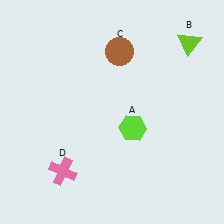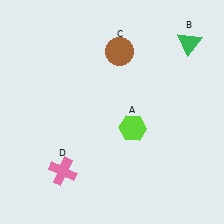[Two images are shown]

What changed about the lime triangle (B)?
In Image 1, B is lime. In Image 2, it changed to green.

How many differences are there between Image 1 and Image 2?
There is 1 difference between the two images.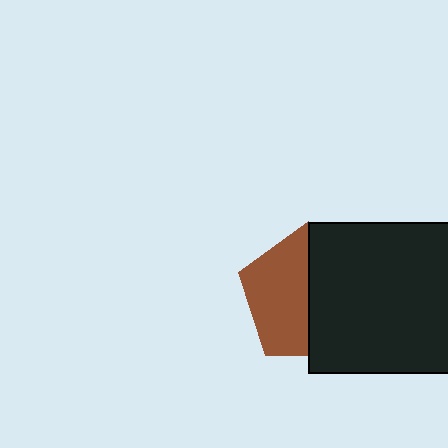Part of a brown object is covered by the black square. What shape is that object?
It is a pentagon.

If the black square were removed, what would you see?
You would see the complete brown pentagon.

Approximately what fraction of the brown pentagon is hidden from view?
Roughly 51% of the brown pentagon is hidden behind the black square.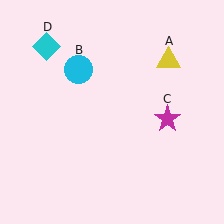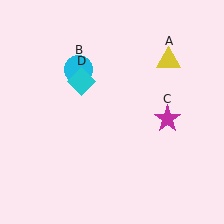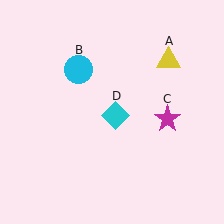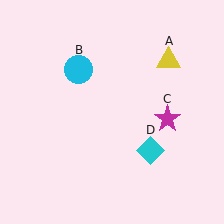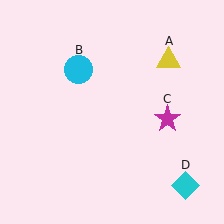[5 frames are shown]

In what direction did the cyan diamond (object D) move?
The cyan diamond (object D) moved down and to the right.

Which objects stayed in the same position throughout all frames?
Yellow triangle (object A) and cyan circle (object B) and magenta star (object C) remained stationary.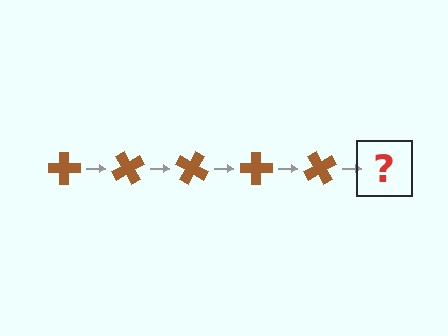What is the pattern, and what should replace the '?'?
The pattern is that the cross rotates 60 degrees each step. The '?' should be a brown cross rotated 300 degrees.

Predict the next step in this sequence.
The next step is a brown cross rotated 300 degrees.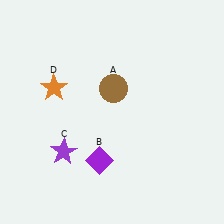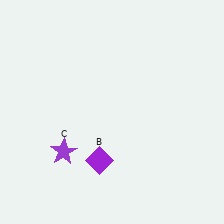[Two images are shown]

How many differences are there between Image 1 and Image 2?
There are 2 differences between the two images.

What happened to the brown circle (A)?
The brown circle (A) was removed in Image 2. It was in the top-right area of Image 1.